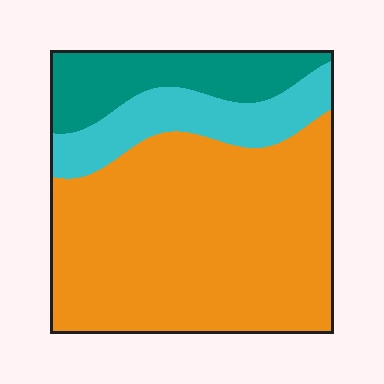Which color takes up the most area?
Orange, at roughly 65%.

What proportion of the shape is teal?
Teal covers roughly 15% of the shape.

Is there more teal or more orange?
Orange.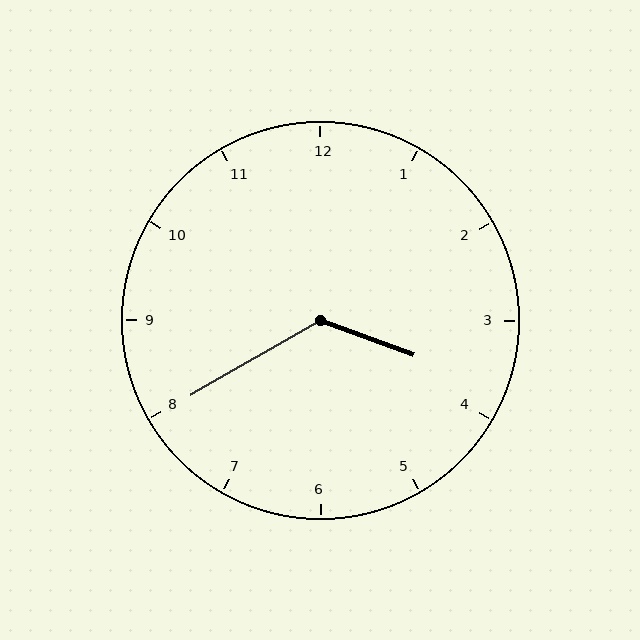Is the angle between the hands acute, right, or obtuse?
It is obtuse.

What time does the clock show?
3:40.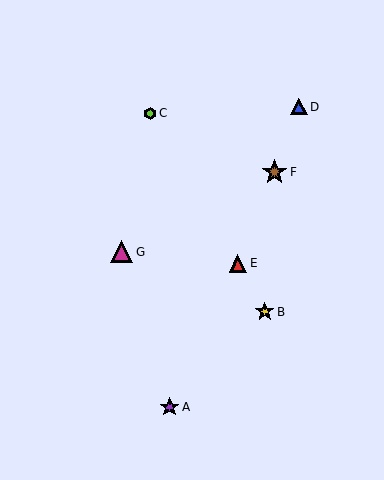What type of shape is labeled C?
Shape C is a lime hexagon.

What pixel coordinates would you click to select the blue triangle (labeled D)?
Click at (299, 107) to select the blue triangle D.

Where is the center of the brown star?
The center of the brown star is at (275, 172).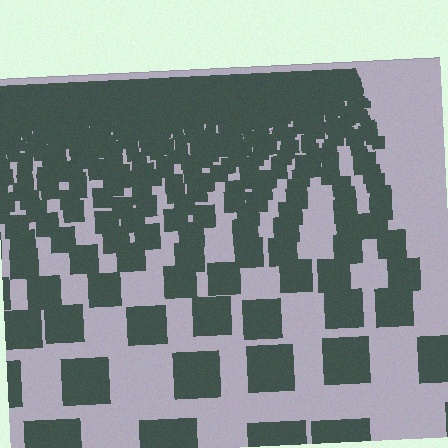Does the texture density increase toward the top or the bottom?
Density increases toward the top.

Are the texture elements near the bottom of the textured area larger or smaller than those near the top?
Larger. Near the bottom, elements are closer to the viewer and appear at a bigger on-screen size.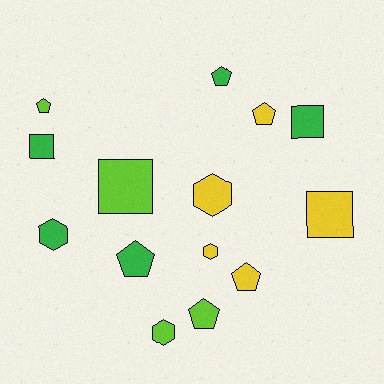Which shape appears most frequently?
Pentagon, with 6 objects.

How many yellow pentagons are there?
There are 2 yellow pentagons.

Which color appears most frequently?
Yellow, with 5 objects.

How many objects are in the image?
There are 14 objects.